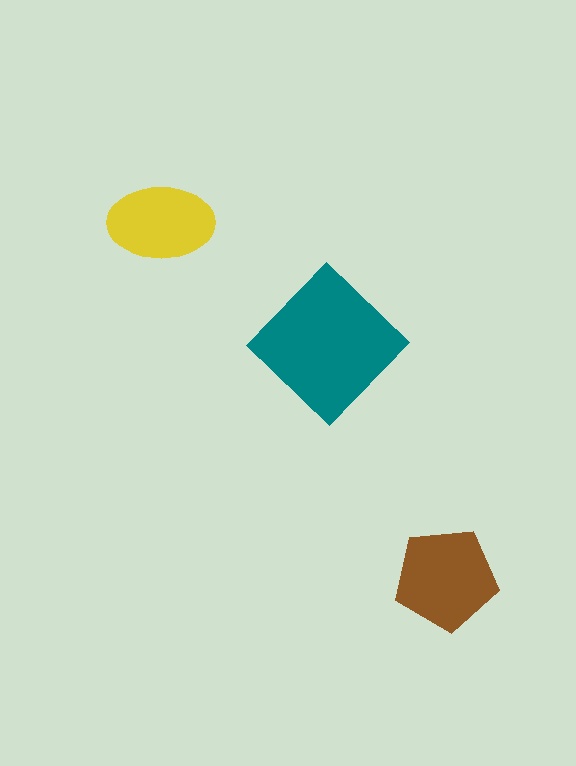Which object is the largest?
The teal diamond.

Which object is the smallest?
The yellow ellipse.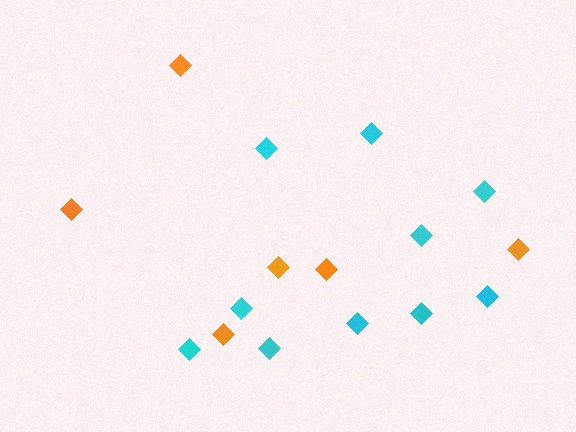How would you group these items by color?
There are 2 groups: one group of cyan diamonds (10) and one group of orange diamonds (6).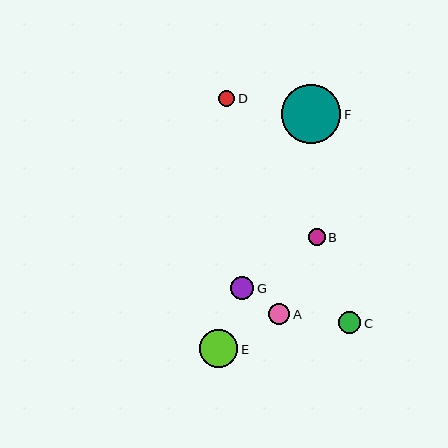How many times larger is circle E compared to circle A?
Circle E is approximately 1.8 times the size of circle A.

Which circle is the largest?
Circle F is the largest with a size of approximately 59 pixels.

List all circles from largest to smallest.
From largest to smallest: F, E, G, C, A, B, D.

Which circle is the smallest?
Circle D is the smallest with a size of approximately 16 pixels.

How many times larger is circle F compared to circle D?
Circle F is approximately 3.7 times the size of circle D.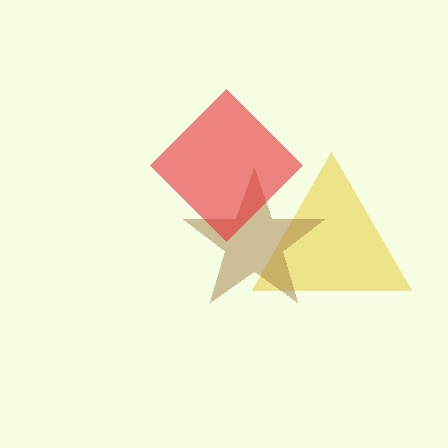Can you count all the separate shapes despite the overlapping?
Yes, there are 3 separate shapes.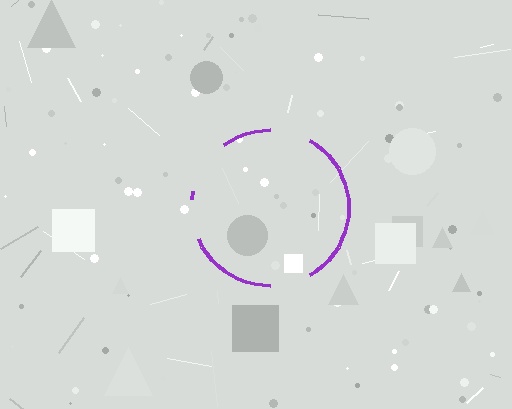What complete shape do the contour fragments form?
The contour fragments form a circle.